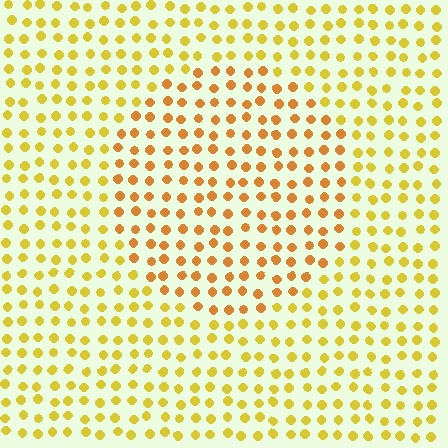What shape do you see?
I see a circle.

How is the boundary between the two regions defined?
The boundary is defined purely by a slight shift in hue (about 25 degrees). Spacing, size, and orientation are identical on both sides.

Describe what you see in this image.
The image is filled with small yellow elements in a uniform arrangement. A circle-shaped region is visible where the elements are tinted to a slightly different hue, forming a subtle color boundary.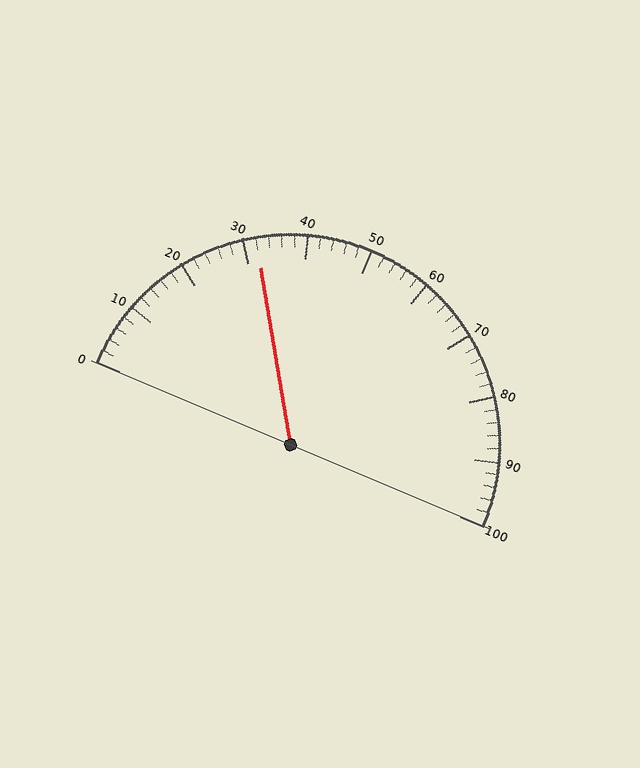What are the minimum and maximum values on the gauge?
The gauge ranges from 0 to 100.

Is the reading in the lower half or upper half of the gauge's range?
The reading is in the lower half of the range (0 to 100).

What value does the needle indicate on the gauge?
The needle indicates approximately 32.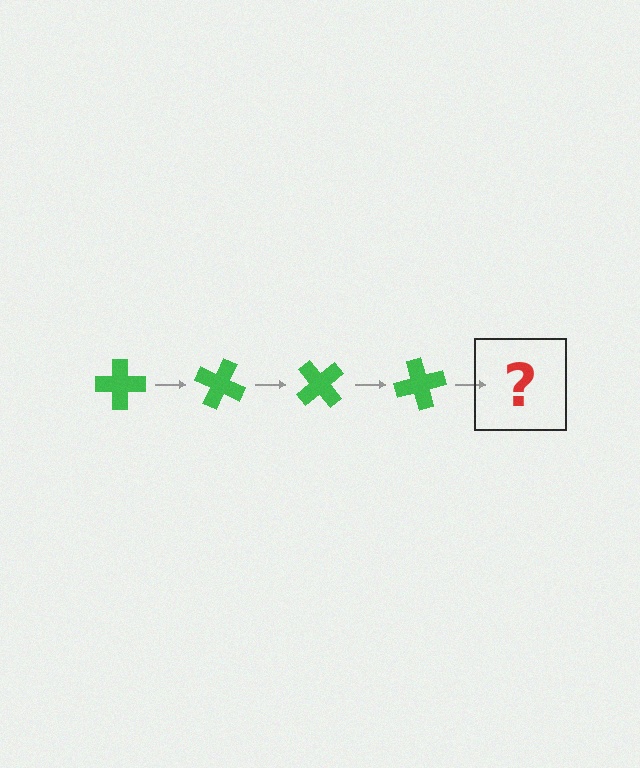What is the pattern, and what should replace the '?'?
The pattern is that the cross rotates 25 degrees each step. The '?' should be a green cross rotated 100 degrees.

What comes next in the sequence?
The next element should be a green cross rotated 100 degrees.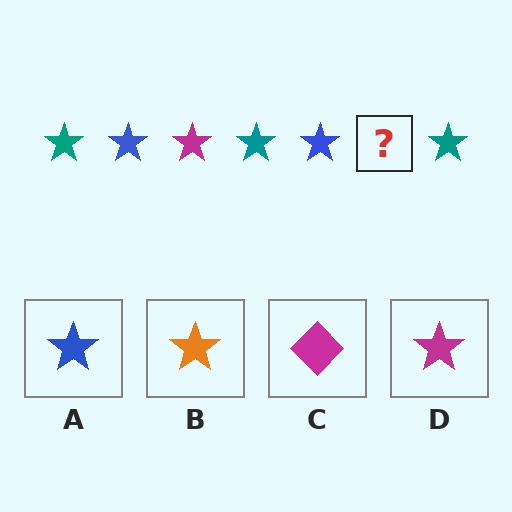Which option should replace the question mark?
Option D.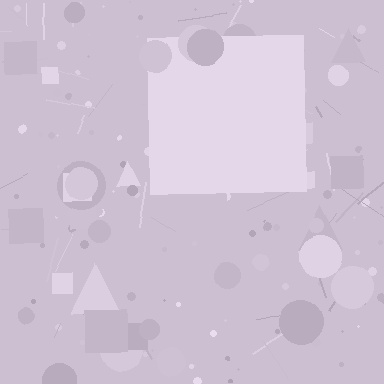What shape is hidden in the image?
A square is hidden in the image.